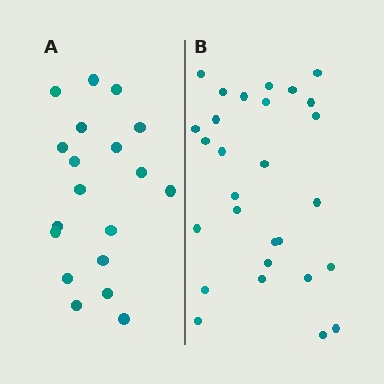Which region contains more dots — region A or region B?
Region B (the right region) has more dots.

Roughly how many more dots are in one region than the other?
Region B has roughly 8 or so more dots than region A.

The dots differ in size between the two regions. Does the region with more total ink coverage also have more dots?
No. Region A has more total ink coverage because its dots are larger, but region B actually contains more individual dots. Total area can be misleading — the number of items is what matters here.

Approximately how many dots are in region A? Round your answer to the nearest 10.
About 20 dots. (The exact count is 19, which rounds to 20.)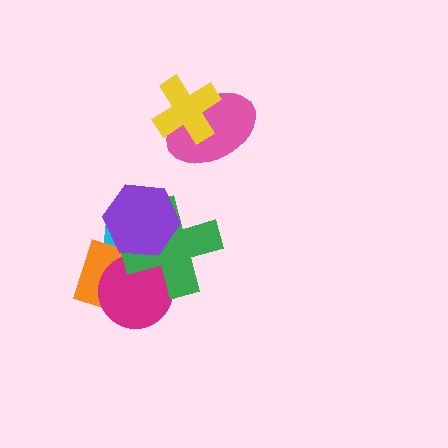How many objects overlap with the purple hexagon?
3 objects overlap with the purple hexagon.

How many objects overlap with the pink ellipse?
1 object overlaps with the pink ellipse.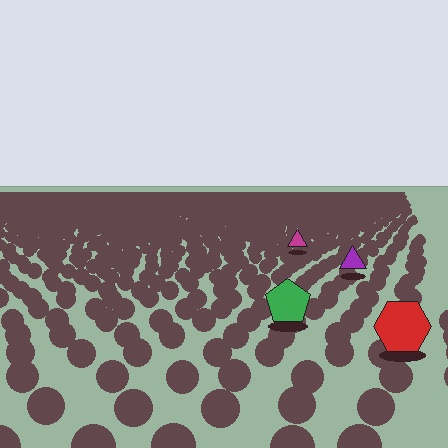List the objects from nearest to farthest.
From nearest to farthest: the red hexagon, the green pentagon, the purple triangle, the magenta triangle.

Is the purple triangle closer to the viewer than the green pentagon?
No. The green pentagon is closer — you can tell from the texture gradient: the ground texture is coarser near it.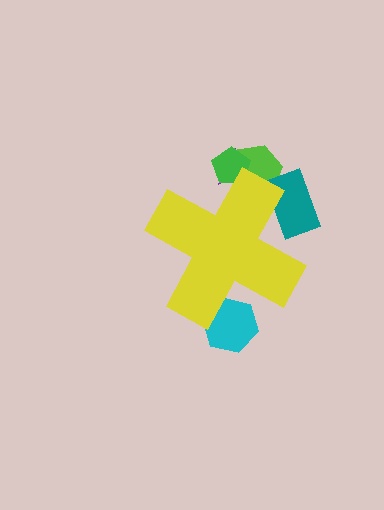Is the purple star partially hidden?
Yes, the purple star is partially hidden behind the yellow cross.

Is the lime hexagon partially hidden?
Yes, the lime hexagon is partially hidden behind the yellow cross.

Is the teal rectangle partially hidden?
Yes, the teal rectangle is partially hidden behind the yellow cross.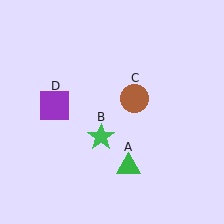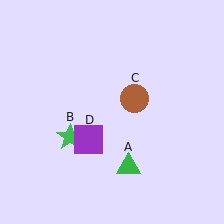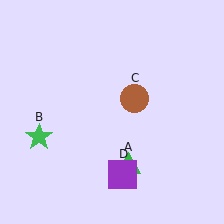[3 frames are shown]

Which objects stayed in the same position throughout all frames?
Green triangle (object A) and brown circle (object C) remained stationary.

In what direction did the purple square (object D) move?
The purple square (object D) moved down and to the right.